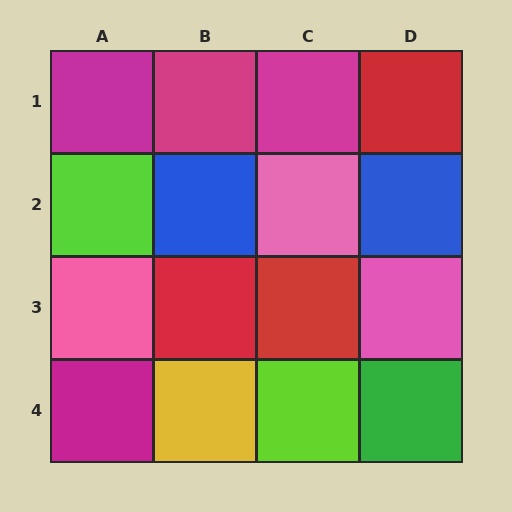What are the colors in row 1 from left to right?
Magenta, magenta, magenta, red.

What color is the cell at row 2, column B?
Blue.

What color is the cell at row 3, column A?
Pink.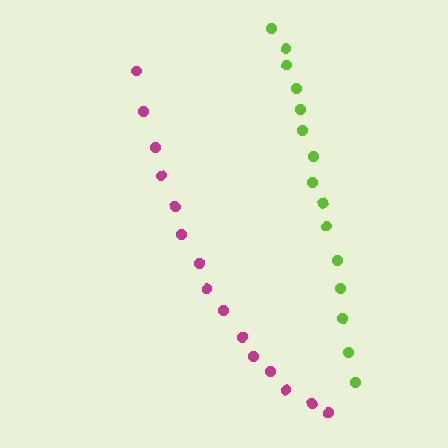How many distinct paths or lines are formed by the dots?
There are 2 distinct paths.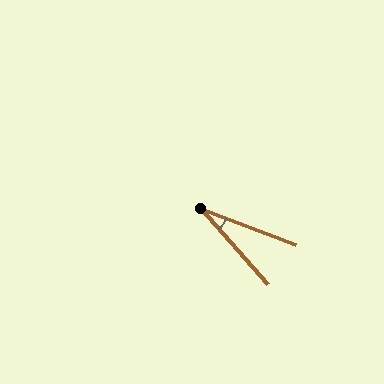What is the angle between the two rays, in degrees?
Approximately 28 degrees.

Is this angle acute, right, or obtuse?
It is acute.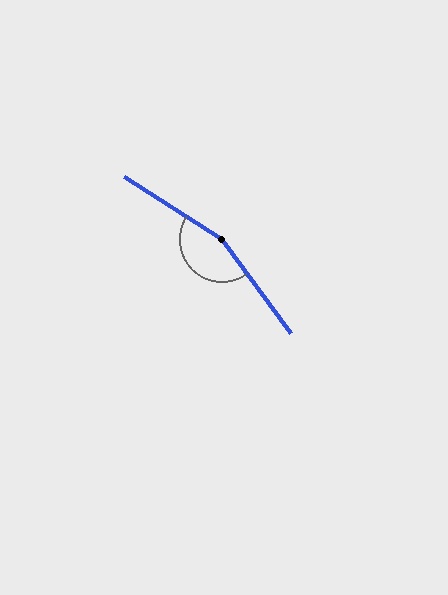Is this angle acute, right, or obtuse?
It is obtuse.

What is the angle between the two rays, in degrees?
Approximately 159 degrees.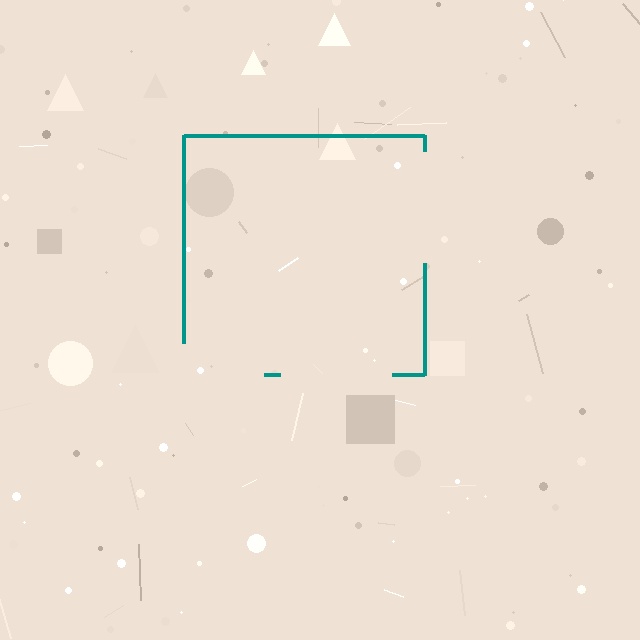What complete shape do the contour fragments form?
The contour fragments form a square.